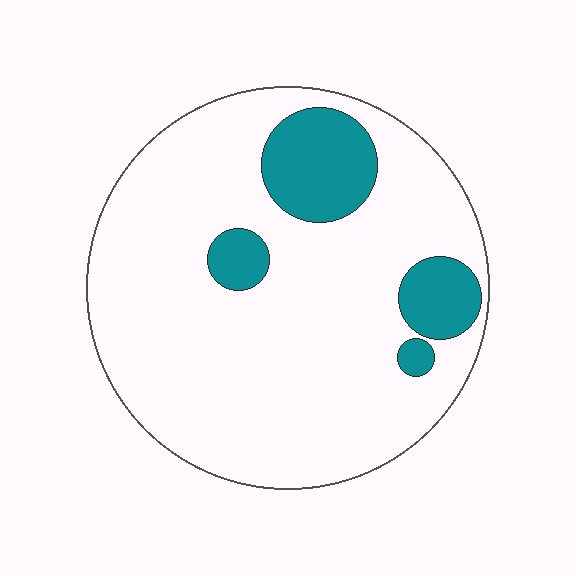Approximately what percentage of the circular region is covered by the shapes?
Approximately 15%.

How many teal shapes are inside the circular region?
4.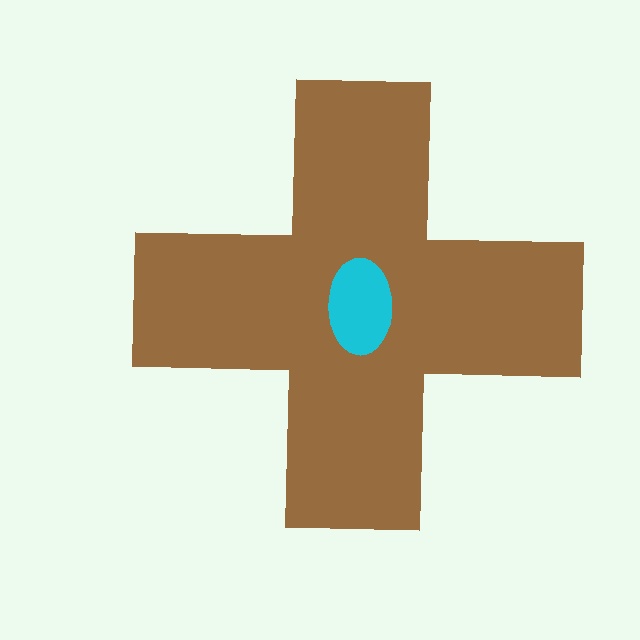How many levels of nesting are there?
2.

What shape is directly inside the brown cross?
The cyan ellipse.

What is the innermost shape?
The cyan ellipse.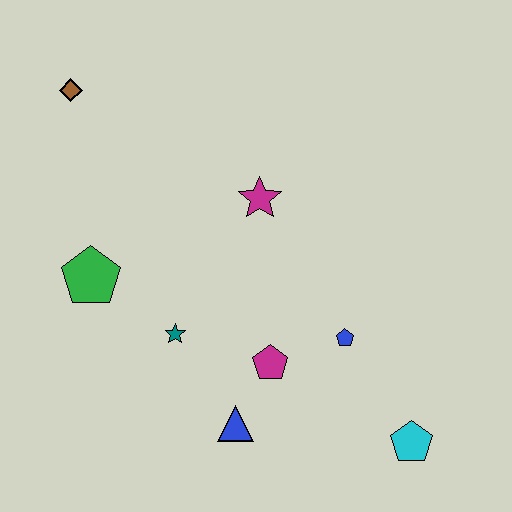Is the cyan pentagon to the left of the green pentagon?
No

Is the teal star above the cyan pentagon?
Yes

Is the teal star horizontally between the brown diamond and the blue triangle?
Yes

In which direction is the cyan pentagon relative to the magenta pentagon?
The cyan pentagon is to the right of the magenta pentagon.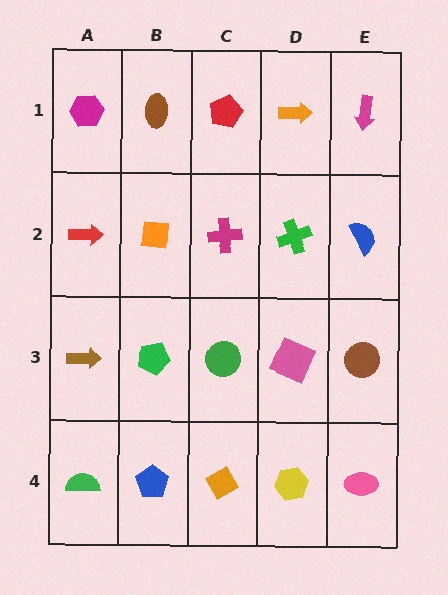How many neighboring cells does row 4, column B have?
3.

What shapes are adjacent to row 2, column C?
A red pentagon (row 1, column C), a green circle (row 3, column C), an orange square (row 2, column B), a green cross (row 2, column D).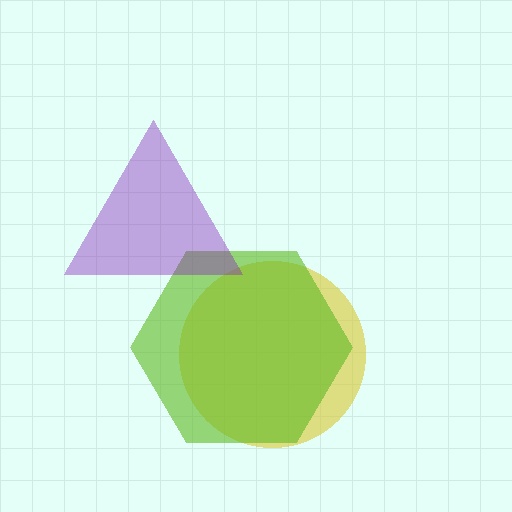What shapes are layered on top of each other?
The layered shapes are: a yellow circle, a lime hexagon, a purple triangle.